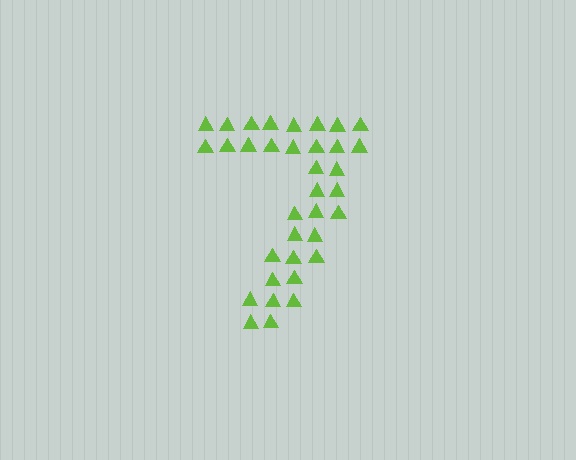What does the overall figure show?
The overall figure shows the digit 7.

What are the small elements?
The small elements are triangles.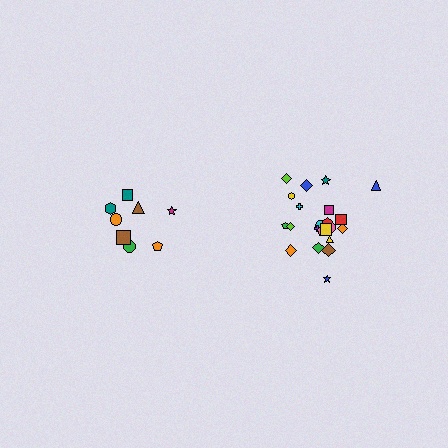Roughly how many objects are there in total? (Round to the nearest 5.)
Roughly 30 objects in total.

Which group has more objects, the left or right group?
The right group.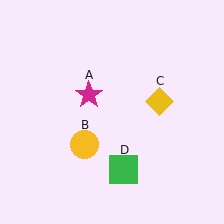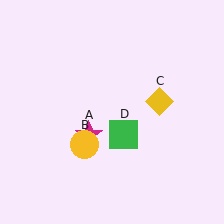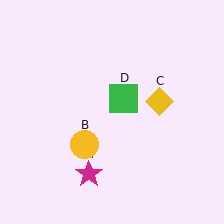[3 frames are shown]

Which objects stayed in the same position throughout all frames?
Yellow circle (object B) and yellow diamond (object C) remained stationary.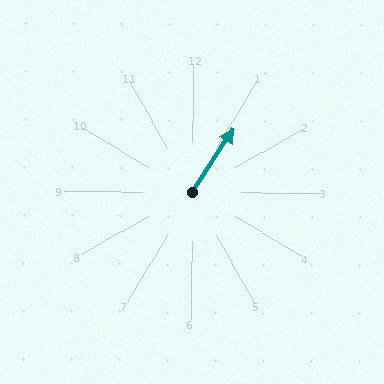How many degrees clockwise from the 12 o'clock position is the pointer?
Approximately 33 degrees.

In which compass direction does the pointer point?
Northeast.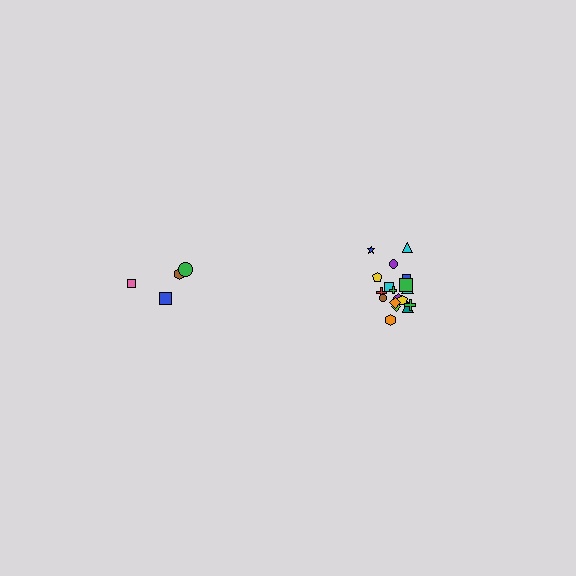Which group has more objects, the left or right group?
The right group.